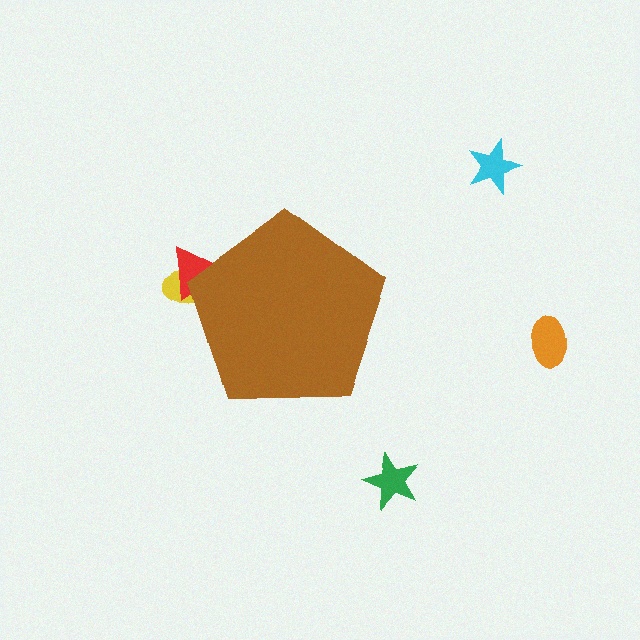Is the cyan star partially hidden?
No, the cyan star is fully visible.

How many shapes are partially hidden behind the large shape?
2 shapes are partially hidden.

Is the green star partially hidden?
No, the green star is fully visible.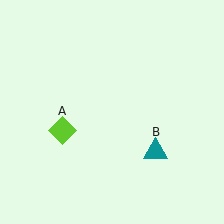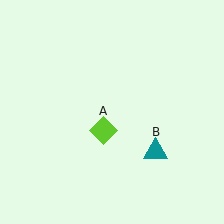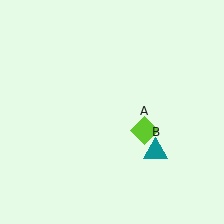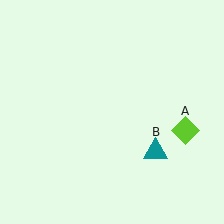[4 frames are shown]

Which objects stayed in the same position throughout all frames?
Teal triangle (object B) remained stationary.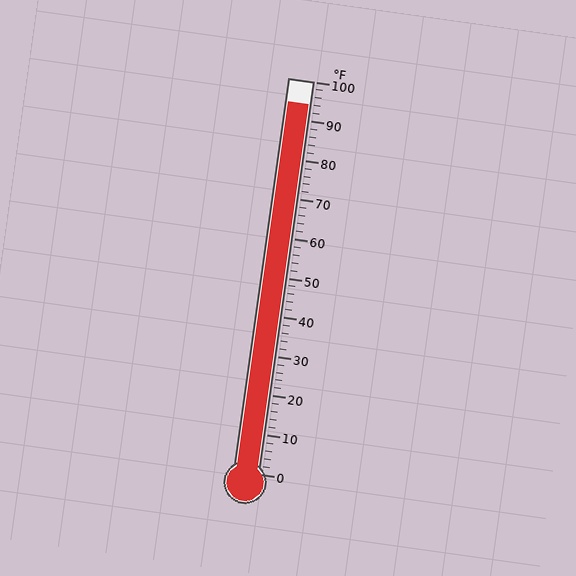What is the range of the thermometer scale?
The thermometer scale ranges from 0°F to 100°F.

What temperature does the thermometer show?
The thermometer shows approximately 94°F.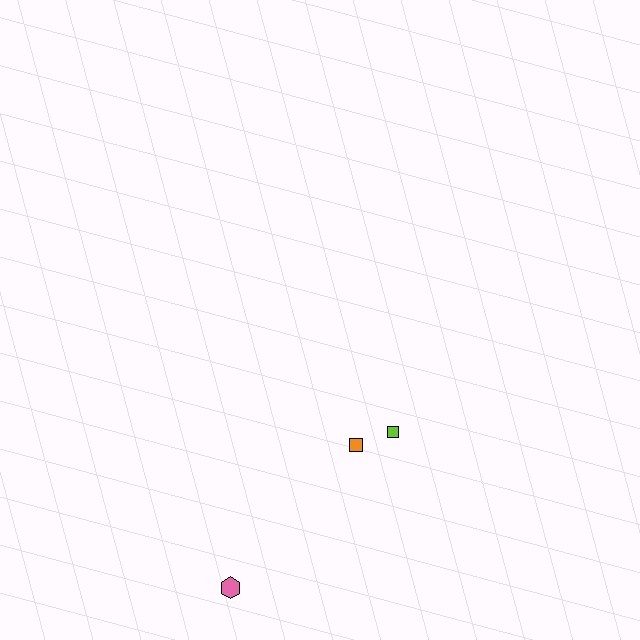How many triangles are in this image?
There are no triangles.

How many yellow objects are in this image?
There are no yellow objects.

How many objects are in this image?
There are 3 objects.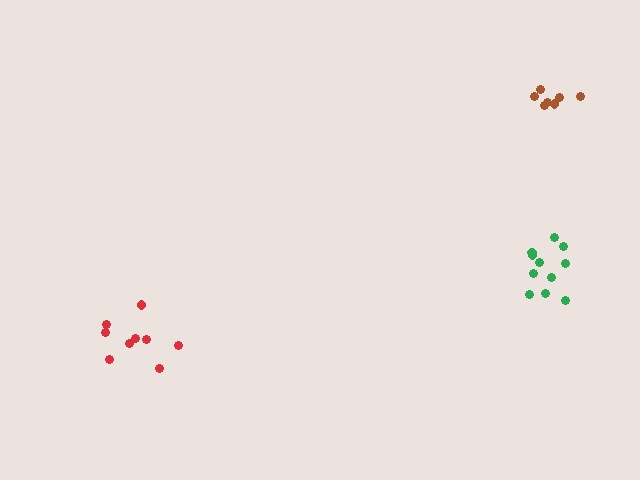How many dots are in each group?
Group 1: 9 dots, Group 2: 7 dots, Group 3: 11 dots (27 total).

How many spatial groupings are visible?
There are 3 spatial groupings.